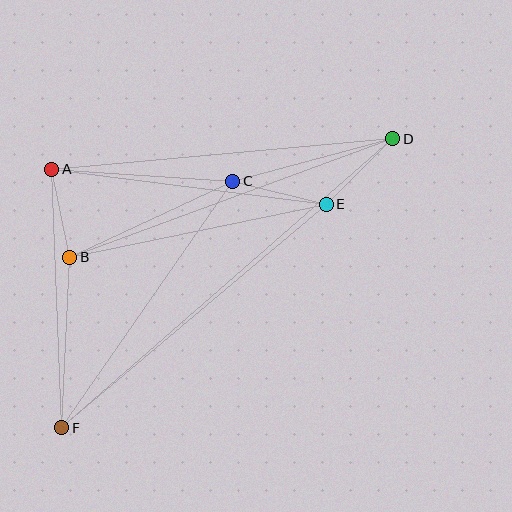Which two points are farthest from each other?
Points D and F are farthest from each other.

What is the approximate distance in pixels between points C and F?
The distance between C and F is approximately 300 pixels.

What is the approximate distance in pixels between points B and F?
The distance between B and F is approximately 171 pixels.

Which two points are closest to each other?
Points A and B are closest to each other.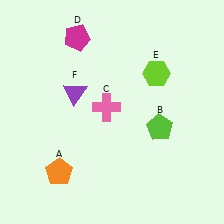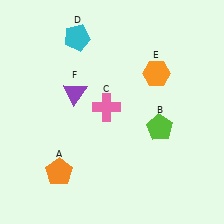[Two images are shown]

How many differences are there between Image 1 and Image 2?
There are 2 differences between the two images.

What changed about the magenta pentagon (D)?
In Image 1, D is magenta. In Image 2, it changed to cyan.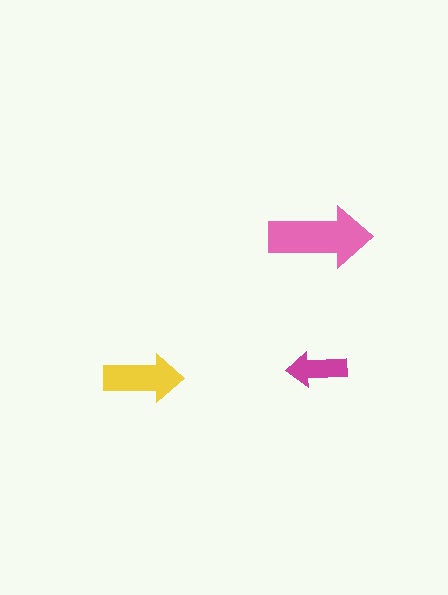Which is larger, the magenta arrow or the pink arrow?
The pink one.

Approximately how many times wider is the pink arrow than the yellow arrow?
About 1.5 times wider.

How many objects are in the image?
There are 3 objects in the image.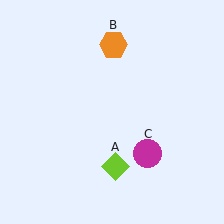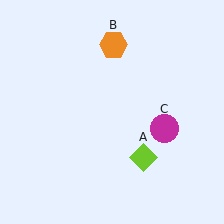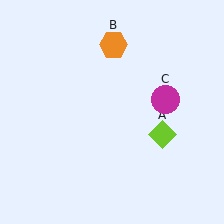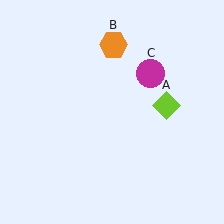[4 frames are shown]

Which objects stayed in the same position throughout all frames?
Orange hexagon (object B) remained stationary.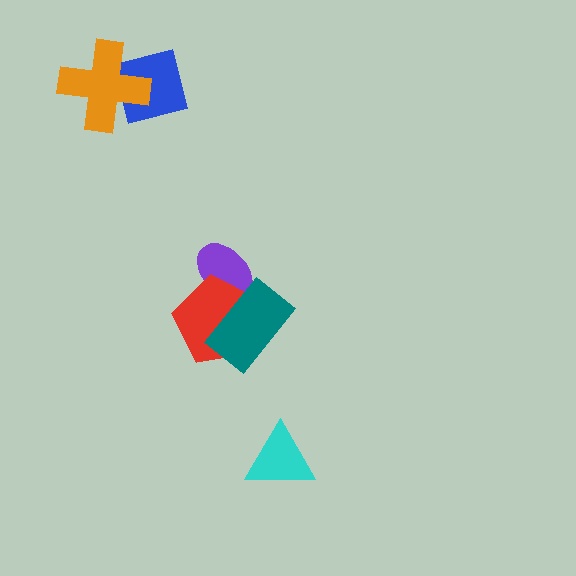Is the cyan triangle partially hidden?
No, no other shape covers it.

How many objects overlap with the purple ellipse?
2 objects overlap with the purple ellipse.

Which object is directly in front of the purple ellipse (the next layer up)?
The red pentagon is directly in front of the purple ellipse.